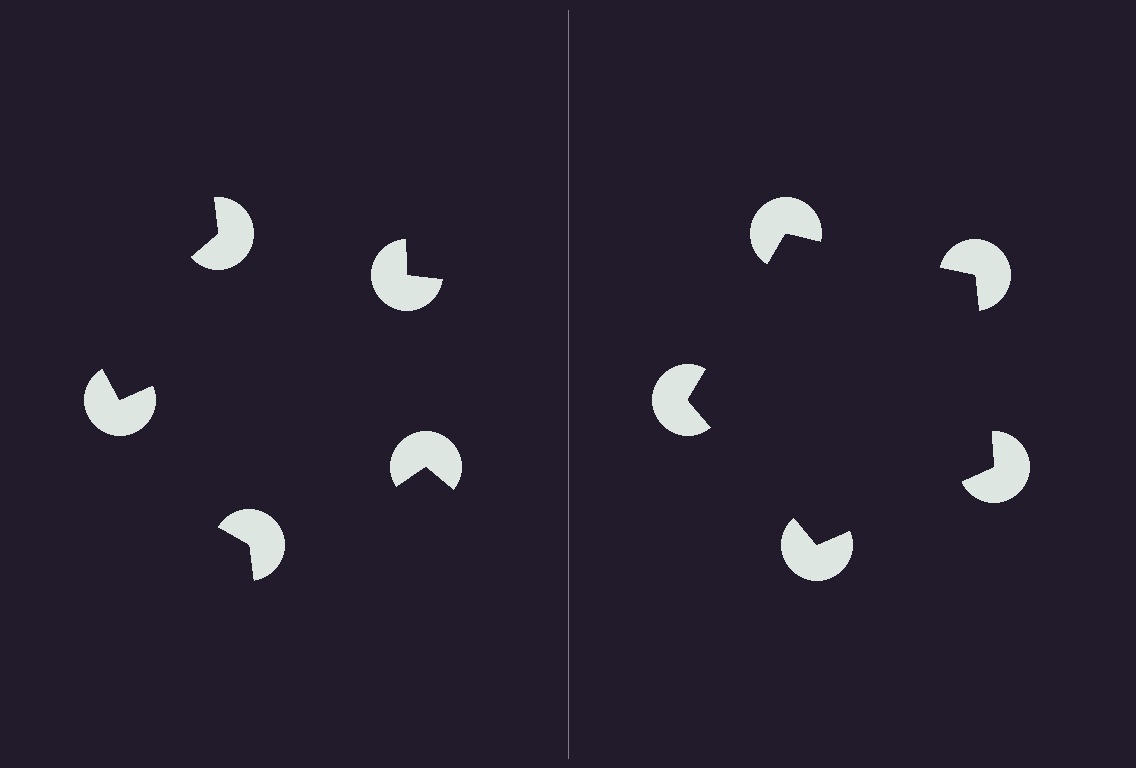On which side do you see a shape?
An illusory pentagon appears on the right side. On the left side the wedge cuts are rotated, so no coherent shape forms.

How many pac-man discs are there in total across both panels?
10 — 5 on each side.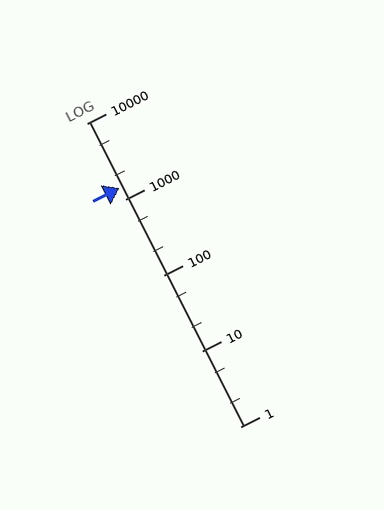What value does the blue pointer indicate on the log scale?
The pointer indicates approximately 1400.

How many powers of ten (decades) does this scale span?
The scale spans 4 decades, from 1 to 10000.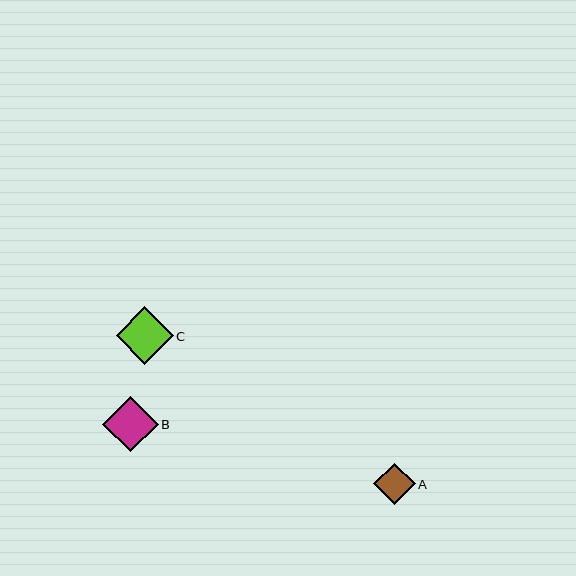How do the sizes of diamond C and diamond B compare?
Diamond C and diamond B are approximately the same size.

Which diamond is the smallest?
Diamond A is the smallest with a size of approximately 41 pixels.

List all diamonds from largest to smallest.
From largest to smallest: C, B, A.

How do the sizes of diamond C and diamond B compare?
Diamond C and diamond B are approximately the same size.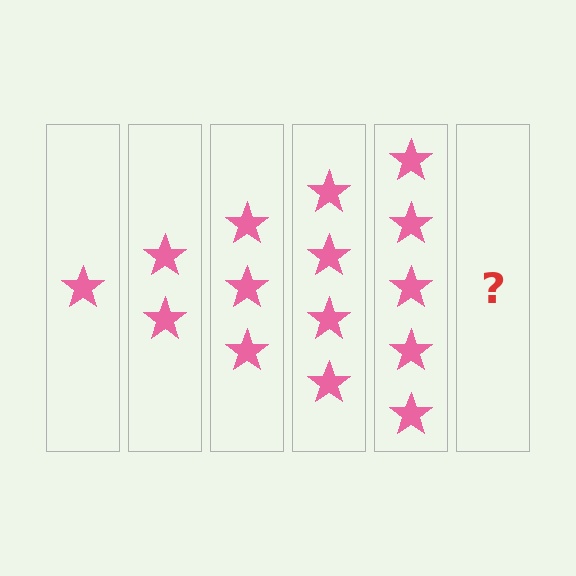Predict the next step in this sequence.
The next step is 6 stars.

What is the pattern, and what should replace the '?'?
The pattern is that each step adds one more star. The '?' should be 6 stars.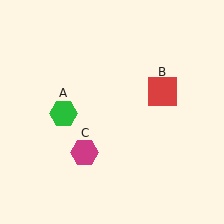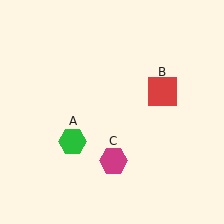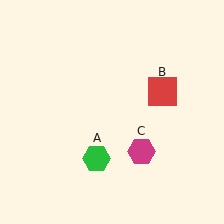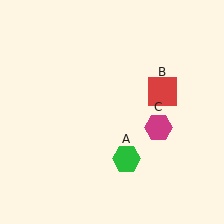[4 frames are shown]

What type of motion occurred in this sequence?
The green hexagon (object A), magenta hexagon (object C) rotated counterclockwise around the center of the scene.